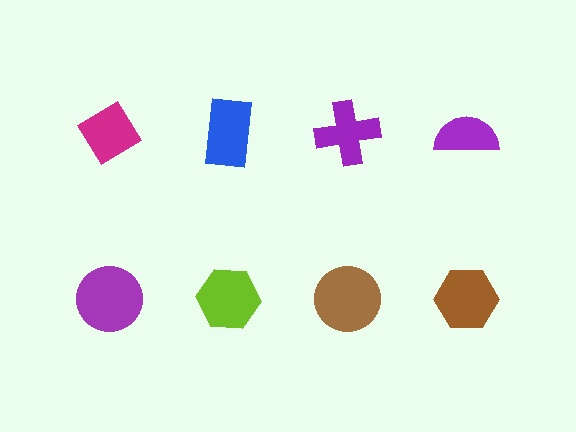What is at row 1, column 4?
A purple semicircle.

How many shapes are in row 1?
4 shapes.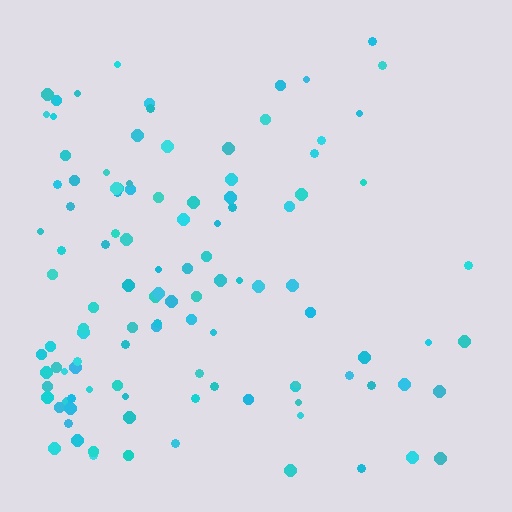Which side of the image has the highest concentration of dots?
The left.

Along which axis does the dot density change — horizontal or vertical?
Horizontal.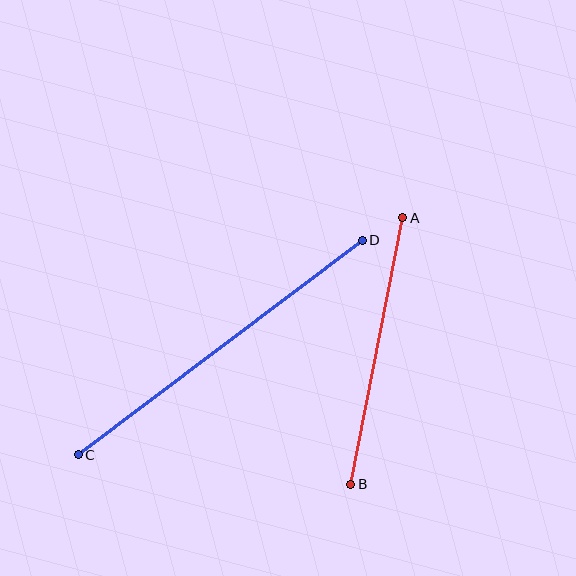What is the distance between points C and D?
The distance is approximately 356 pixels.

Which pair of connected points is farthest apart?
Points C and D are farthest apart.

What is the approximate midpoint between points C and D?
The midpoint is at approximately (220, 348) pixels.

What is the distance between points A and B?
The distance is approximately 272 pixels.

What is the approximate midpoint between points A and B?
The midpoint is at approximately (377, 351) pixels.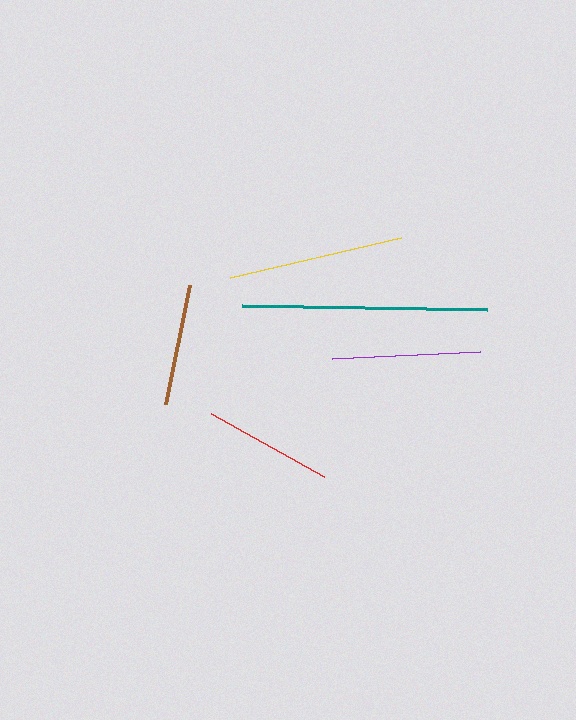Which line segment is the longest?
The teal line is the longest at approximately 244 pixels.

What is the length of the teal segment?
The teal segment is approximately 244 pixels long.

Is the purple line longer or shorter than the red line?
The purple line is longer than the red line.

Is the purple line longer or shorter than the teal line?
The teal line is longer than the purple line.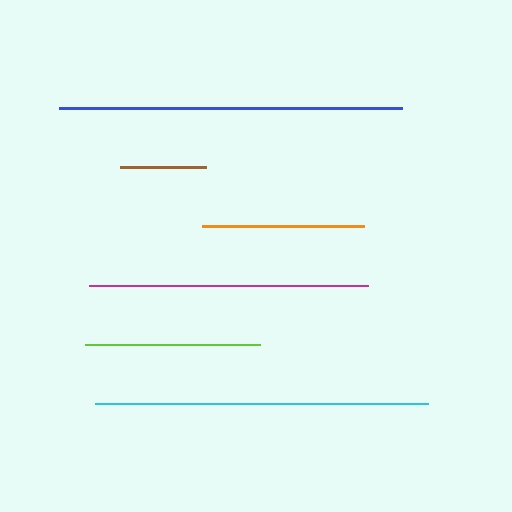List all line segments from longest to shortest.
From longest to shortest: blue, cyan, magenta, lime, orange, brown.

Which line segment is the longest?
The blue line is the longest at approximately 343 pixels.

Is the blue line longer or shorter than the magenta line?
The blue line is longer than the magenta line.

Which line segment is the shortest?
The brown line is the shortest at approximately 87 pixels.